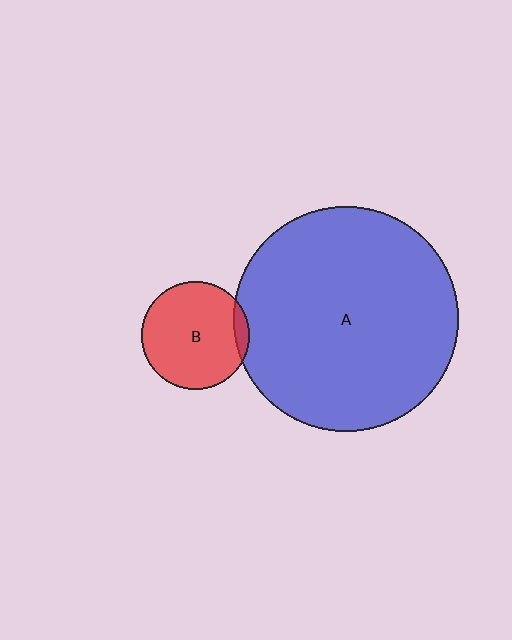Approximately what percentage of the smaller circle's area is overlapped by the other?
Approximately 5%.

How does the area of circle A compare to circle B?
Approximately 4.3 times.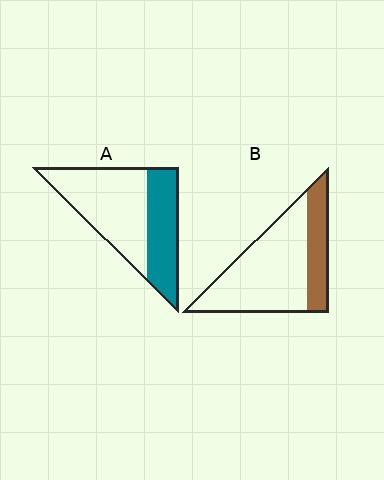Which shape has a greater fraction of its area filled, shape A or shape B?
Shape A.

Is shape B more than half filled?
No.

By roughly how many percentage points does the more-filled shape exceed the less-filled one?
By roughly 10 percentage points (A over B).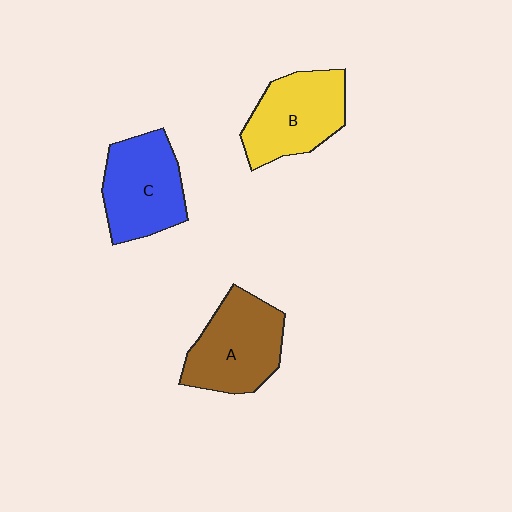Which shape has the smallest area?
Shape B (yellow).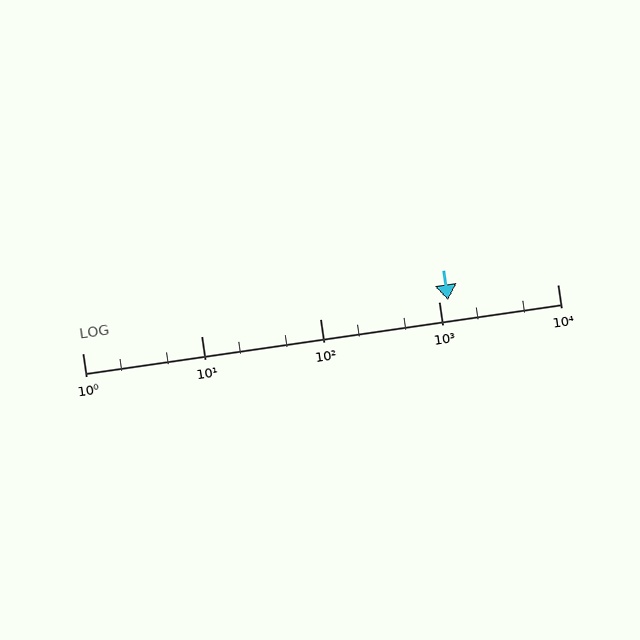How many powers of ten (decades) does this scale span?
The scale spans 4 decades, from 1 to 10000.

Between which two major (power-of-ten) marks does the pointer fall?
The pointer is between 1000 and 10000.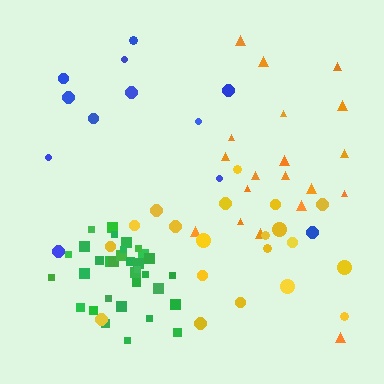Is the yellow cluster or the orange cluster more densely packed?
Yellow.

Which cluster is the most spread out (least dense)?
Blue.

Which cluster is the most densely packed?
Green.